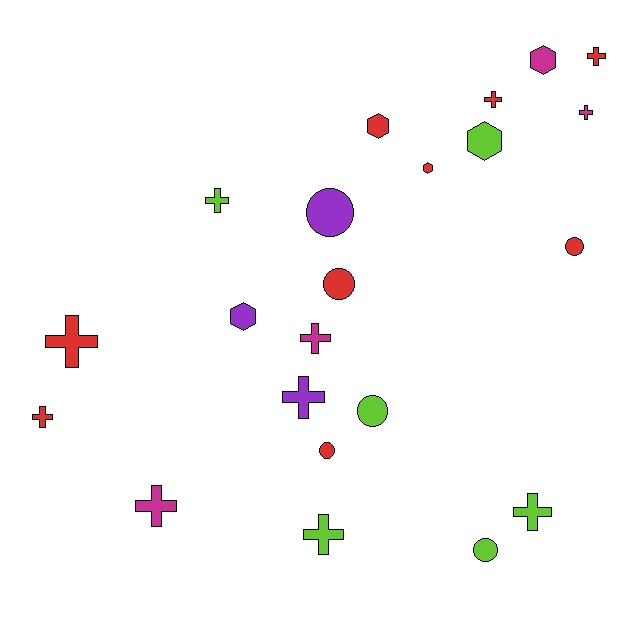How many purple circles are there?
There is 1 purple circle.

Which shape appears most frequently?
Cross, with 11 objects.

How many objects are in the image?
There are 22 objects.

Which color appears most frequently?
Red, with 9 objects.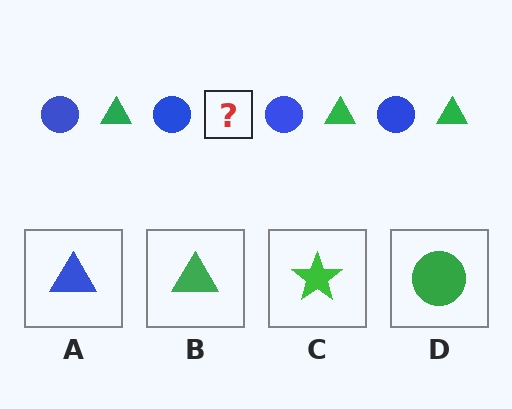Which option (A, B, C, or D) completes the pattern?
B.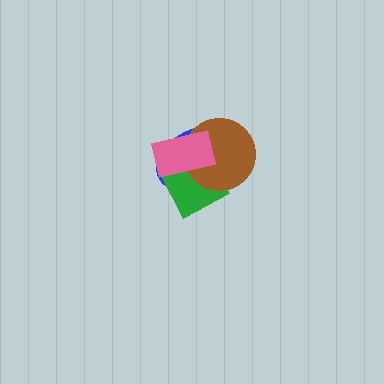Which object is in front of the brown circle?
The pink rectangle is in front of the brown circle.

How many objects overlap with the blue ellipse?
3 objects overlap with the blue ellipse.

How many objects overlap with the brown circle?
3 objects overlap with the brown circle.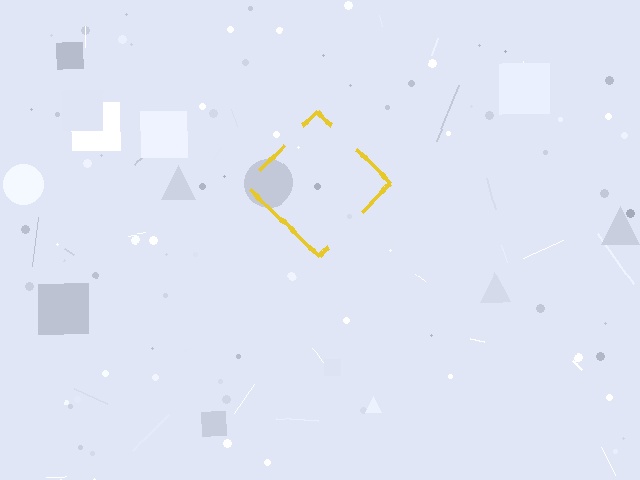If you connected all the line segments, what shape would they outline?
They would outline a diamond.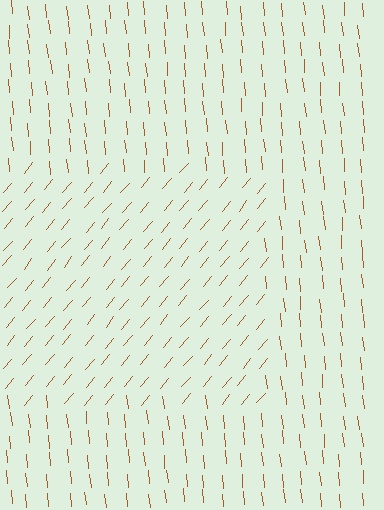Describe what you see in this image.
The image is filled with small brown line segments. A rectangle region in the image has lines oriented differently from the surrounding lines, creating a visible texture boundary.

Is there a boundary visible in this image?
Yes, there is a texture boundary formed by a change in line orientation.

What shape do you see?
I see a rectangle.